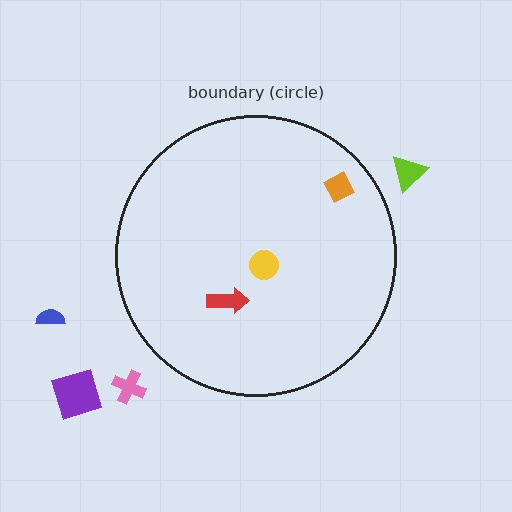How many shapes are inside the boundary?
3 inside, 4 outside.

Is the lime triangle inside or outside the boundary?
Outside.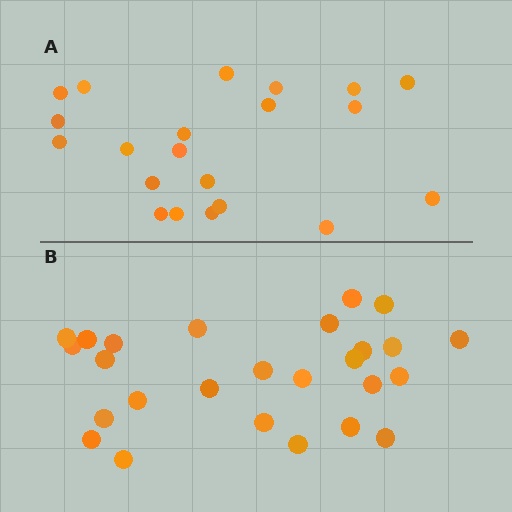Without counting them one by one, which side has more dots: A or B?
Region B (the bottom region) has more dots.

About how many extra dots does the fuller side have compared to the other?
Region B has about 5 more dots than region A.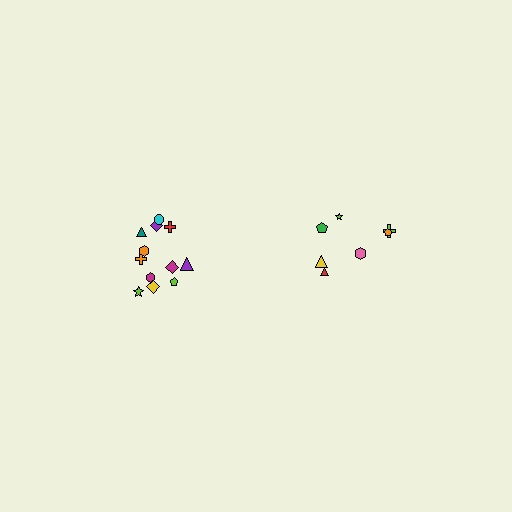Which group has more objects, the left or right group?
The left group.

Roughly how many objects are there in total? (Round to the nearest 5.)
Roughly 20 objects in total.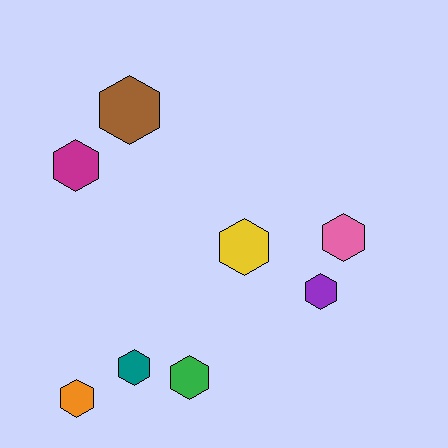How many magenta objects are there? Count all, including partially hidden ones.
There is 1 magenta object.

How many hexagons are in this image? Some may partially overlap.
There are 8 hexagons.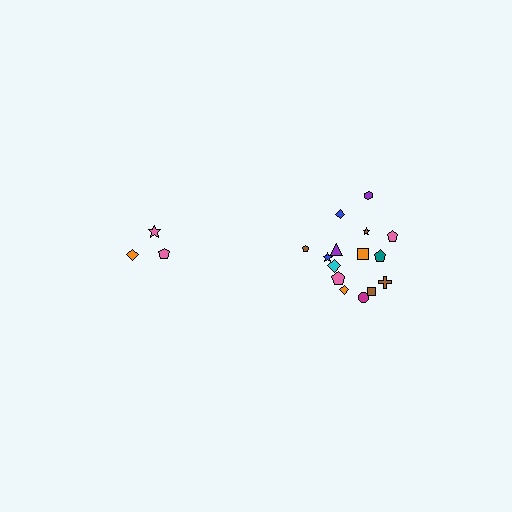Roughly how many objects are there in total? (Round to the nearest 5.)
Roughly 20 objects in total.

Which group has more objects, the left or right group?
The right group.